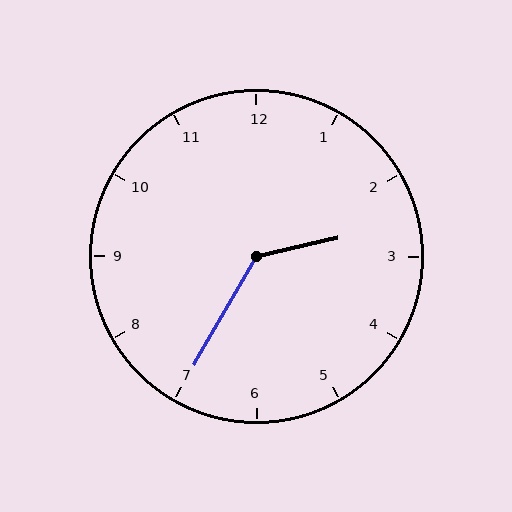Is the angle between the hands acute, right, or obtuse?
It is obtuse.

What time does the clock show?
2:35.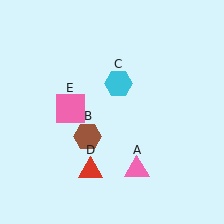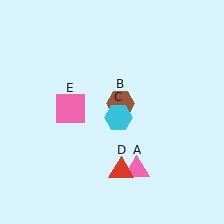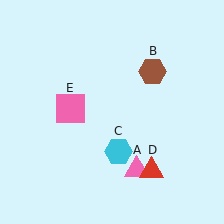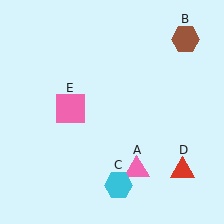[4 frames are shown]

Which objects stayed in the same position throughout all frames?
Pink triangle (object A) and pink square (object E) remained stationary.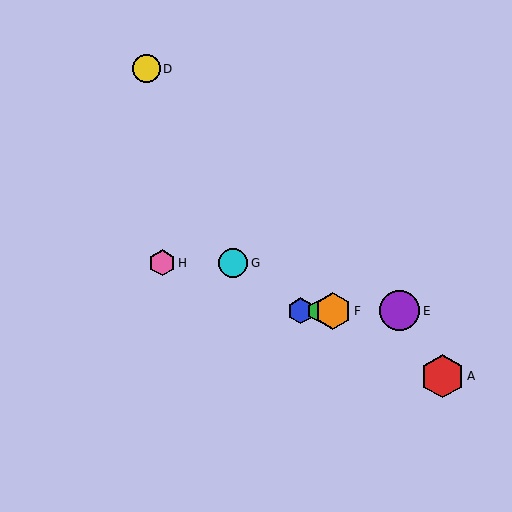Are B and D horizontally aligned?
No, B is at y≈311 and D is at y≈69.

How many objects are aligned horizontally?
4 objects (B, C, E, F) are aligned horizontally.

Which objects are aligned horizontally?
Objects B, C, E, F are aligned horizontally.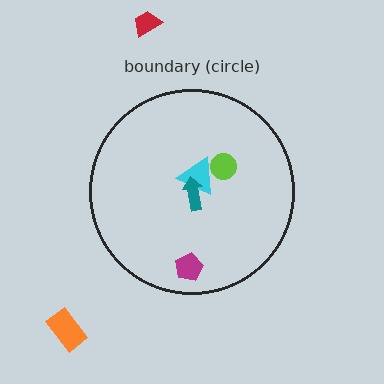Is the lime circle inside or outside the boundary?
Inside.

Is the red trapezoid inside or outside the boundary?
Outside.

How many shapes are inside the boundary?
4 inside, 2 outside.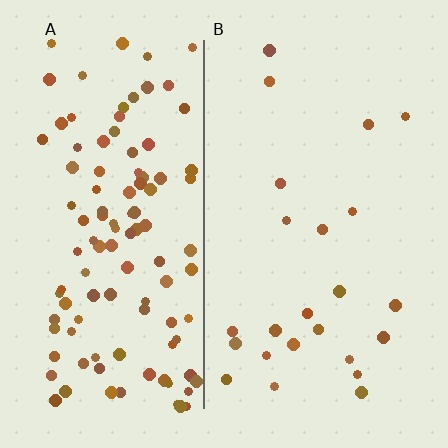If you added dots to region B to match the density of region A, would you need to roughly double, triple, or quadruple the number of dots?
Approximately quadruple.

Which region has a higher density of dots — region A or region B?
A (the left).